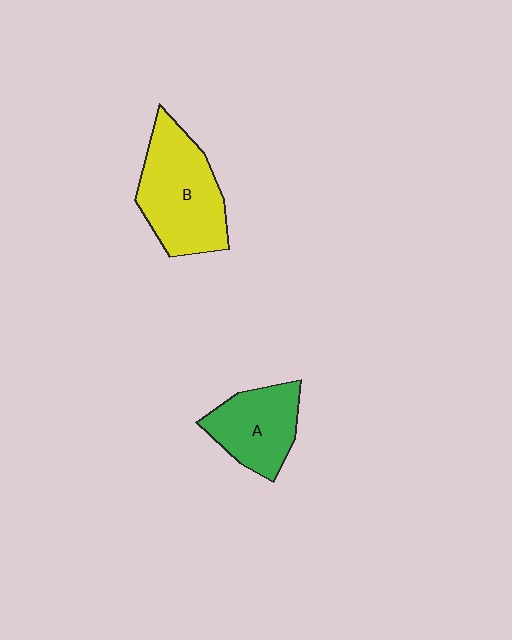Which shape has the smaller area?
Shape A (green).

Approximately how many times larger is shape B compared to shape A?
Approximately 1.4 times.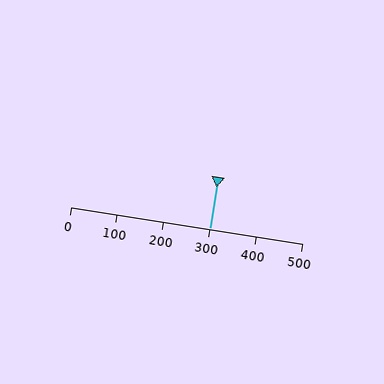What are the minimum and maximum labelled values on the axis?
The axis runs from 0 to 500.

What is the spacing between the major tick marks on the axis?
The major ticks are spaced 100 apart.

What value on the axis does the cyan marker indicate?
The marker indicates approximately 300.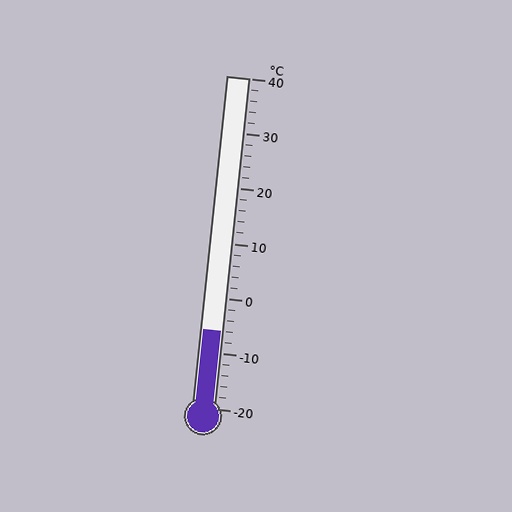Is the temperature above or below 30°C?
The temperature is below 30°C.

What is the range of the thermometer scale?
The thermometer scale ranges from -20°C to 40°C.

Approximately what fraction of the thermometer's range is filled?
The thermometer is filled to approximately 25% of its range.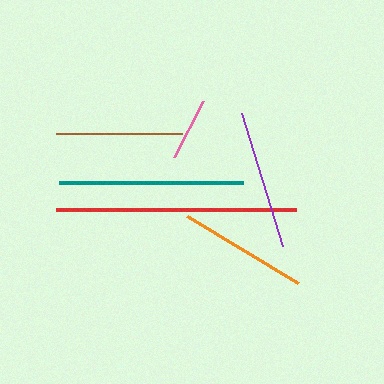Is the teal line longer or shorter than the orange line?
The teal line is longer than the orange line.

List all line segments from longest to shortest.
From longest to shortest: red, teal, purple, orange, brown, pink.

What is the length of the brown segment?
The brown segment is approximately 126 pixels long.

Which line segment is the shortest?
The pink line is the shortest at approximately 63 pixels.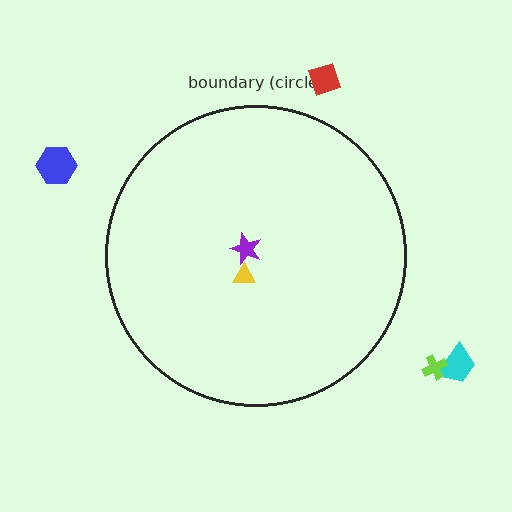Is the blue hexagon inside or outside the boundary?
Outside.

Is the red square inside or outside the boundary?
Outside.